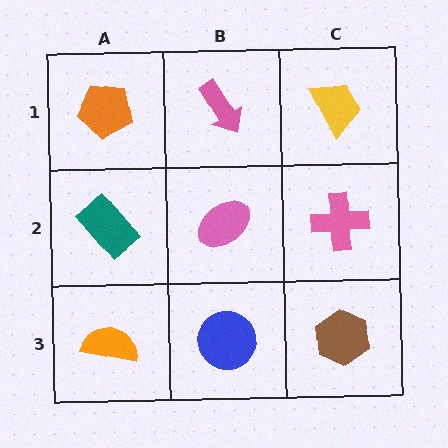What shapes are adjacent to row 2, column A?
An orange pentagon (row 1, column A), an orange semicircle (row 3, column A), a pink ellipse (row 2, column B).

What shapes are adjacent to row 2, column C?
A yellow trapezoid (row 1, column C), a brown hexagon (row 3, column C), a pink ellipse (row 2, column B).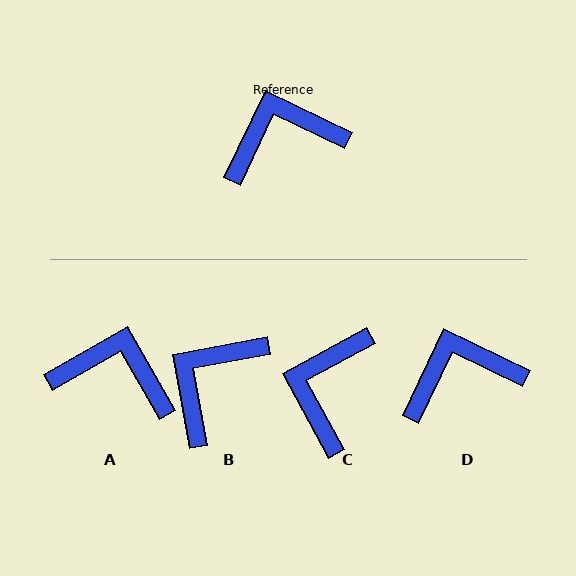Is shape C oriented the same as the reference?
No, it is off by about 54 degrees.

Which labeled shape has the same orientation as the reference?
D.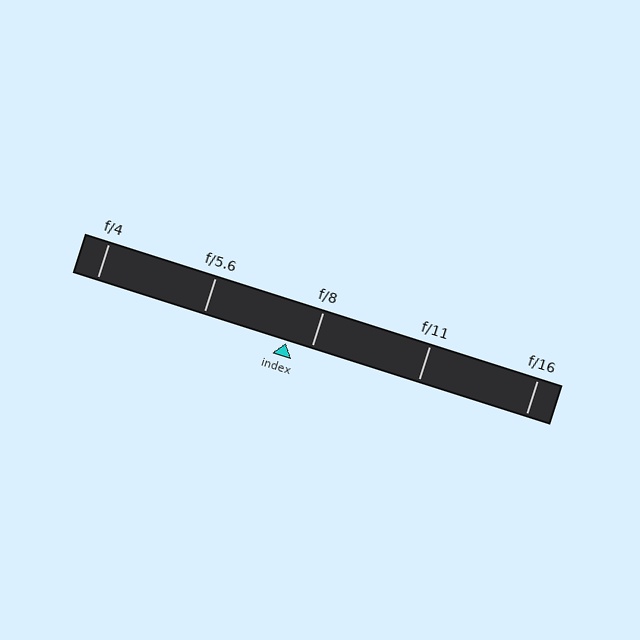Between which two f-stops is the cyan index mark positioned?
The index mark is between f/5.6 and f/8.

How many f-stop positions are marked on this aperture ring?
There are 5 f-stop positions marked.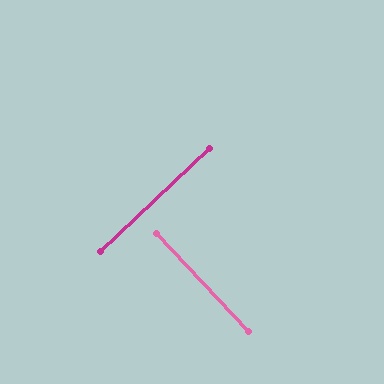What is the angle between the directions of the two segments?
Approximately 90 degrees.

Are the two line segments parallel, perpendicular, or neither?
Perpendicular — they meet at approximately 90°.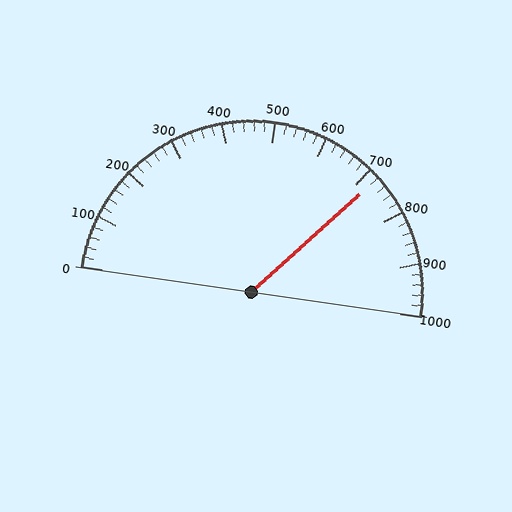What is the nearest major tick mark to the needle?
The nearest major tick mark is 700.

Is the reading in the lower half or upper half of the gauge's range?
The reading is in the upper half of the range (0 to 1000).